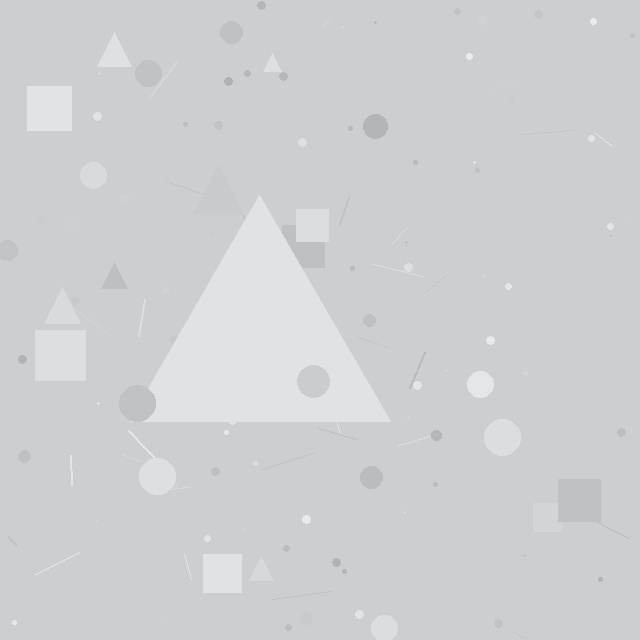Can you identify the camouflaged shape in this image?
The camouflaged shape is a triangle.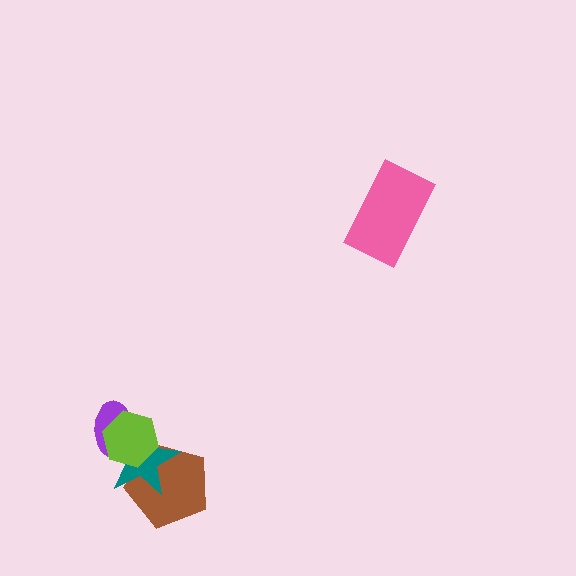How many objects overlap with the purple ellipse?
2 objects overlap with the purple ellipse.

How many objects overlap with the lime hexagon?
3 objects overlap with the lime hexagon.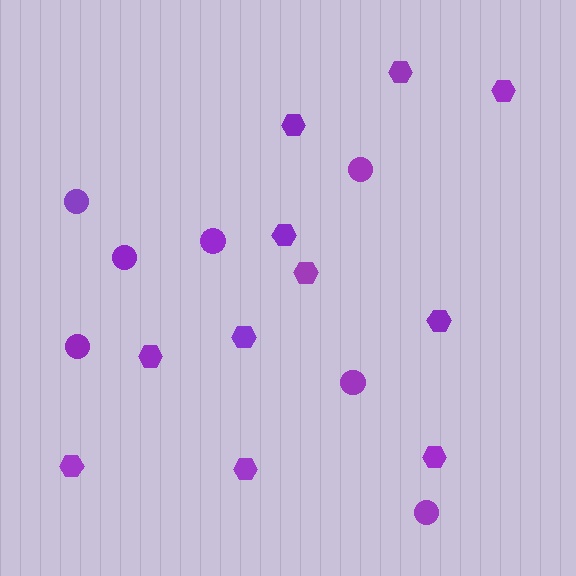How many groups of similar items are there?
There are 2 groups: one group of circles (7) and one group of hexagons (11).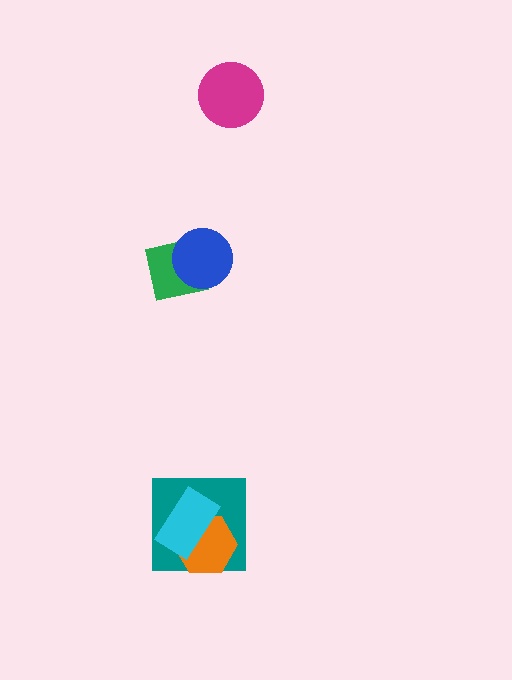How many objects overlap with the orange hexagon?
2 objects overlap with the orange hexagon.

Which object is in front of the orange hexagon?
The cyan rectangle is in front of the orange hexagon.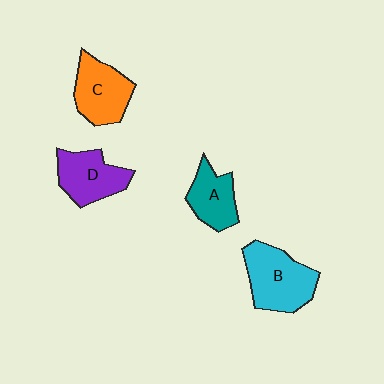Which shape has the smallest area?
Shape A (teal).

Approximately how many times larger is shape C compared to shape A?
Approximately 1.3 times.